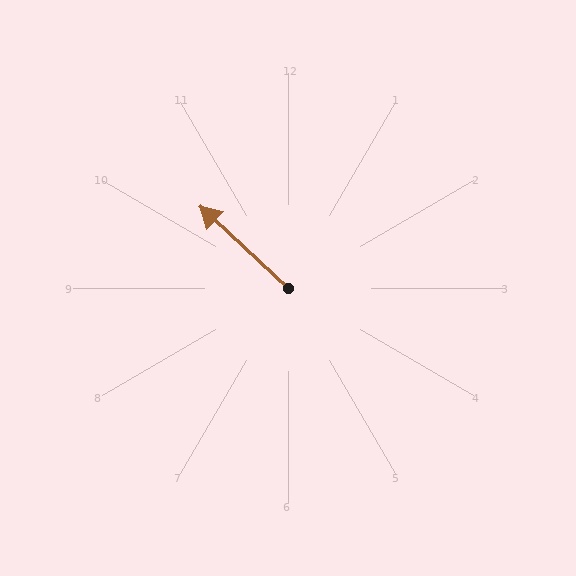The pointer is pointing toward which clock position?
Roughly 10 o'clock.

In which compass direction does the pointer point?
Northwest.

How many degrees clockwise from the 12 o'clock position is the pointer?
Approximately 313 degrees.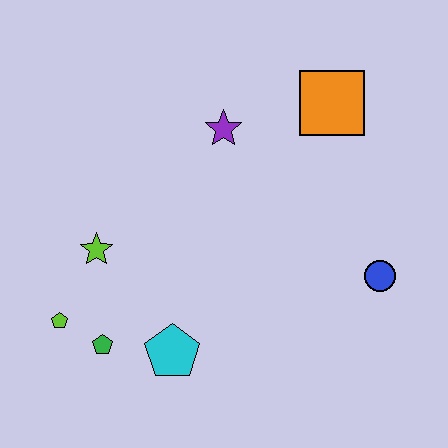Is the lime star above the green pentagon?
Yes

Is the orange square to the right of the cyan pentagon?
Yes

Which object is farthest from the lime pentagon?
The orange square is farthest from the lime pentagon.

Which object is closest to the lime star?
The lime pentagon is closest to the lime star.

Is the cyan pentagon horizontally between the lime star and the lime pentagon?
No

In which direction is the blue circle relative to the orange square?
The blue circle is below the orange square.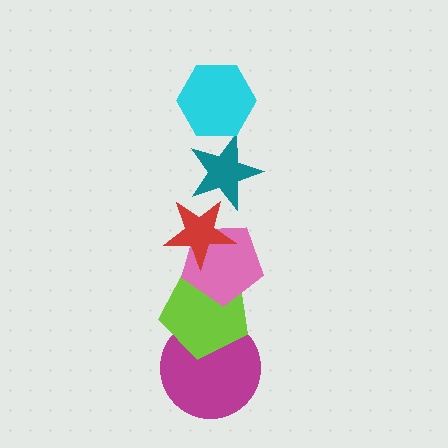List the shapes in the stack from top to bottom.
From top to bottom: the cyan hexagon, the teal star, the red star, the pink pentagon, the lime pentagon, the magenta circle.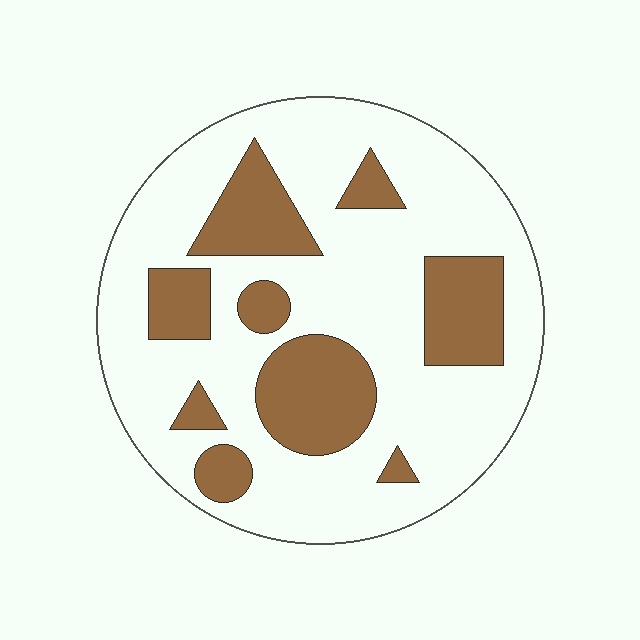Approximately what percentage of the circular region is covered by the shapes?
Approximately 25%.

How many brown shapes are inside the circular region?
9.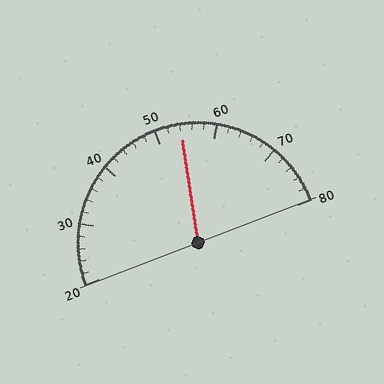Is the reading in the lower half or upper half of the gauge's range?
The reading is in the upper half of the range (20 to 80).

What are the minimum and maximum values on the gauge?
The gauge ranges from 20 to 80.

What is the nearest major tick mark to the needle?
The nearest major tick mark is 50.